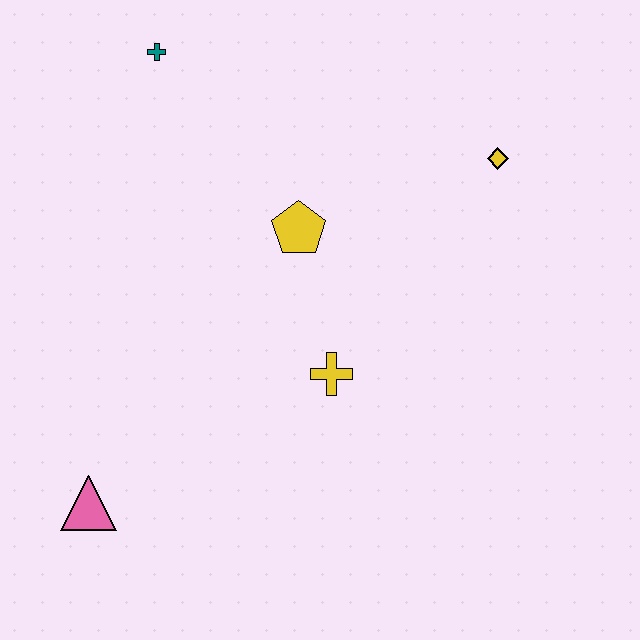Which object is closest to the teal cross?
The yellow pentagon is closest to the teal cross.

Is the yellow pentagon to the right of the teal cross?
Yes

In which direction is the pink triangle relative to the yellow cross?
The pink triangle is to the left of the yellow cross.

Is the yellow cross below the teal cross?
Yes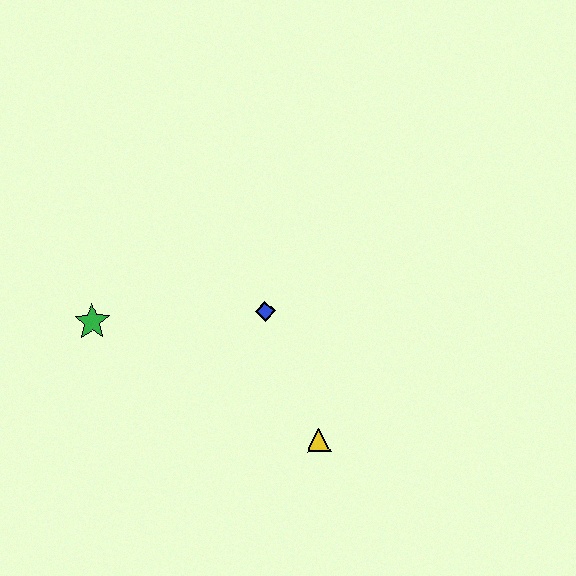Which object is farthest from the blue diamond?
The green star is farthest from the blue diamond.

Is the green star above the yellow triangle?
Yes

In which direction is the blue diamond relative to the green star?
The blue diamond is to the right of the green star.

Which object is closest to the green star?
The blue diamond is closest to the green star.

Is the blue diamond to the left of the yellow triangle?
Yes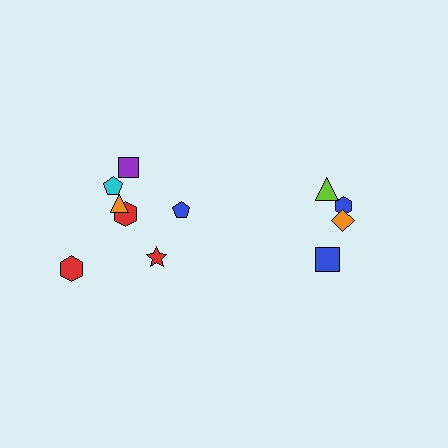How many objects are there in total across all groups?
There are 11 objects.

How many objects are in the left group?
There are 7 objects.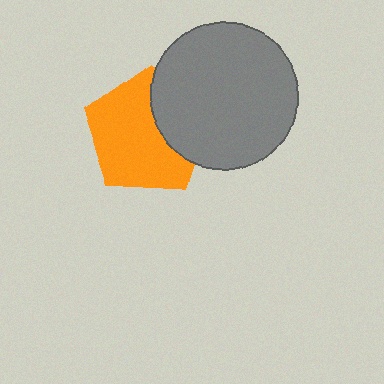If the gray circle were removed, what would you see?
You would see the complete orange pentagon.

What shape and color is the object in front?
The object in front is a gray circle.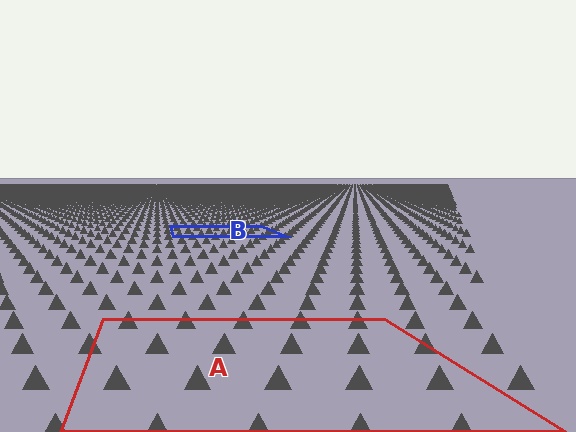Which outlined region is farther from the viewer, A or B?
Region B is farther from the viewer — the texture elements inside it appear smaller and more densely packed.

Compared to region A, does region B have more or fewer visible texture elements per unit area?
Region B has more texture elements per unit area — they are packed more densely because it is farther away.